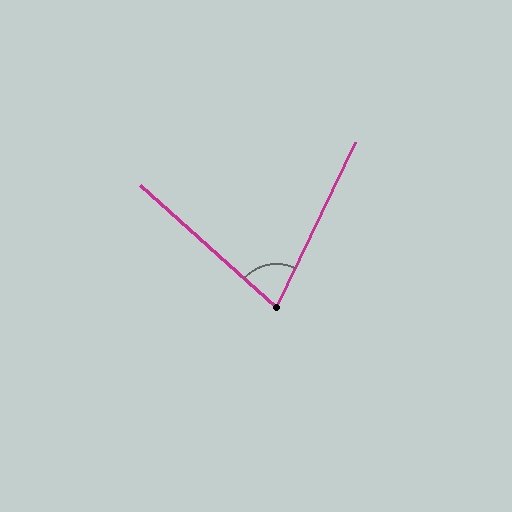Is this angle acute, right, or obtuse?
It is acute.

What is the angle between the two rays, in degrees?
Approximately 74 degrees.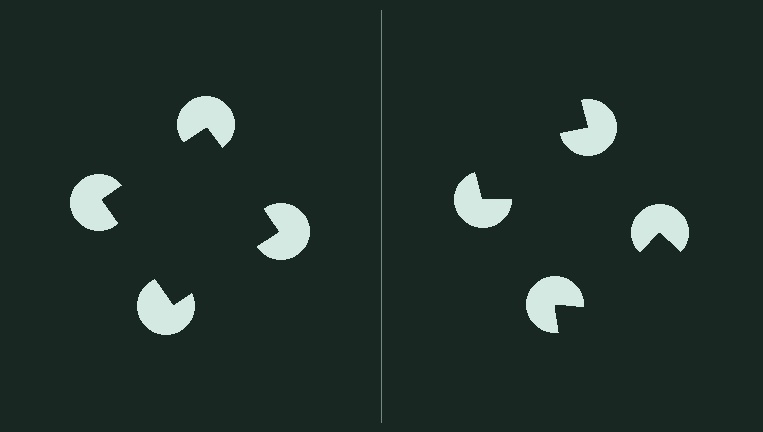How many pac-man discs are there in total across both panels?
8 — 4 on each side.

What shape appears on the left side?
An illusory square.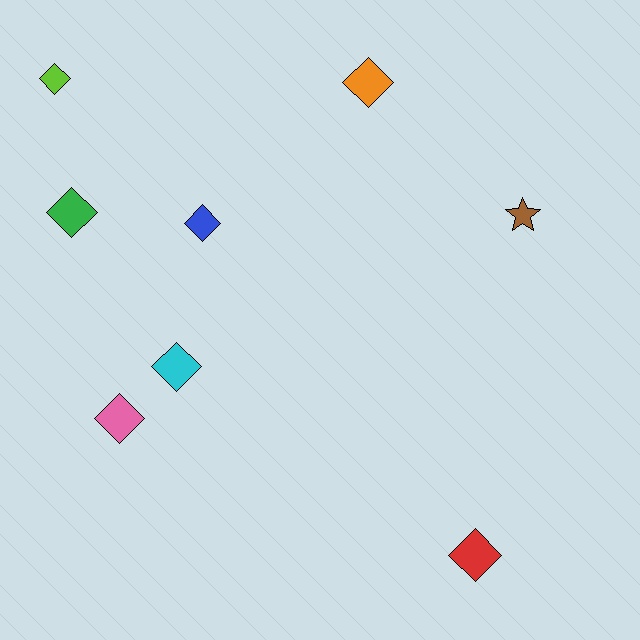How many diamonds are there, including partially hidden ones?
There are 7 diamonds.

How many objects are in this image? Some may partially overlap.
There are 8 objects.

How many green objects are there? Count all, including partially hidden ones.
There is 1 green object.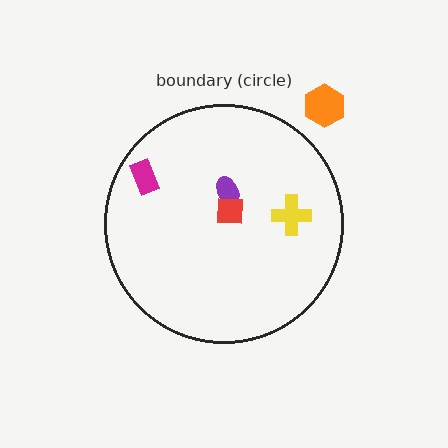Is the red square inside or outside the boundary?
Inside.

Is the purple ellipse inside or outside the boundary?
Inside.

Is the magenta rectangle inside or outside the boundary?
Inside.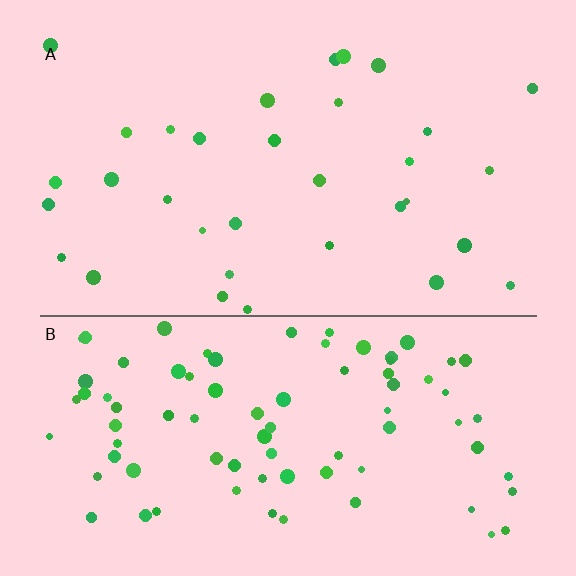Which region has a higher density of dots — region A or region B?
B (the bottom).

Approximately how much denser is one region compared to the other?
Approximately 2.6× — region B over region A.